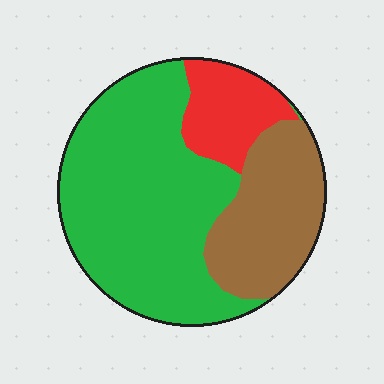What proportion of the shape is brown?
Brown covers 27% of the shape.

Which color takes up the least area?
Red, at roughly 15%.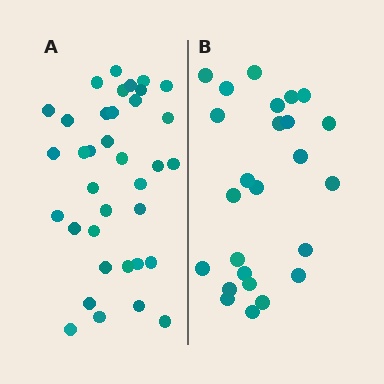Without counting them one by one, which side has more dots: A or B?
Region A (the left region) has more dots.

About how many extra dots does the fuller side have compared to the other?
Region A has roughly 12 or so more dots than region B.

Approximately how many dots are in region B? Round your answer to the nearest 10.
About 20 dots. (The exact count is 25, which rounds to 20.)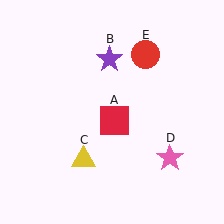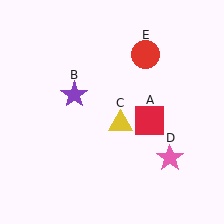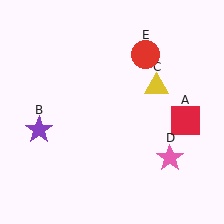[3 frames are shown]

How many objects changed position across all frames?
3 objects changed position: red square (object A), purple star (object B), yellow triangle (object C).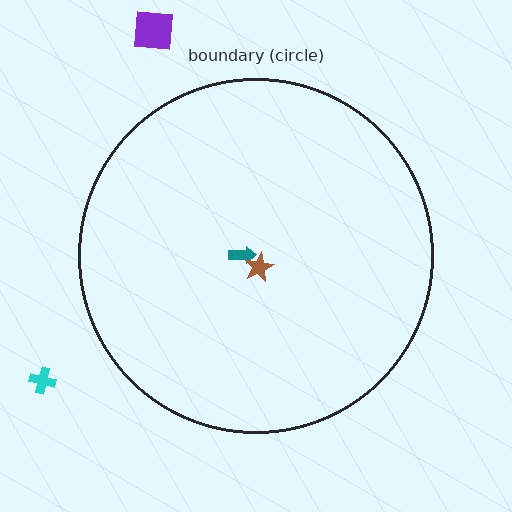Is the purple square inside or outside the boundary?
Outside.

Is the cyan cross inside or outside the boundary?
Outside.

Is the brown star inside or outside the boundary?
Inside.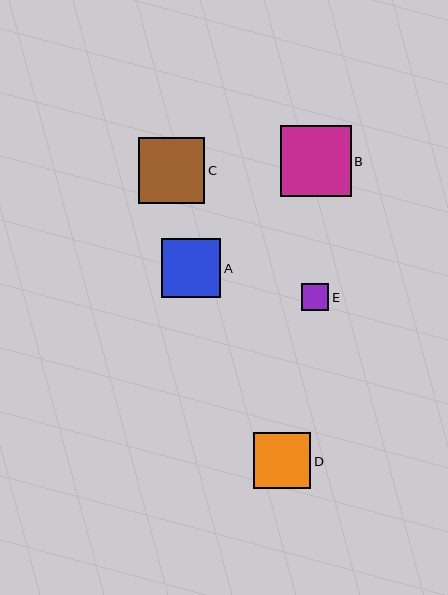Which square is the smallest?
Square E is the smallest with a size of approximately 27 pixels.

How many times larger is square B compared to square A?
Square B is approximately 1.2 times the size of square A.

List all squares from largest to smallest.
From largest to smallest: B, C, A, D, E.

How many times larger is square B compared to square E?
Square B is approximately 2.6 times the size of square E.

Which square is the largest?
Square B is the largest with a size of approximately 71 pixels.